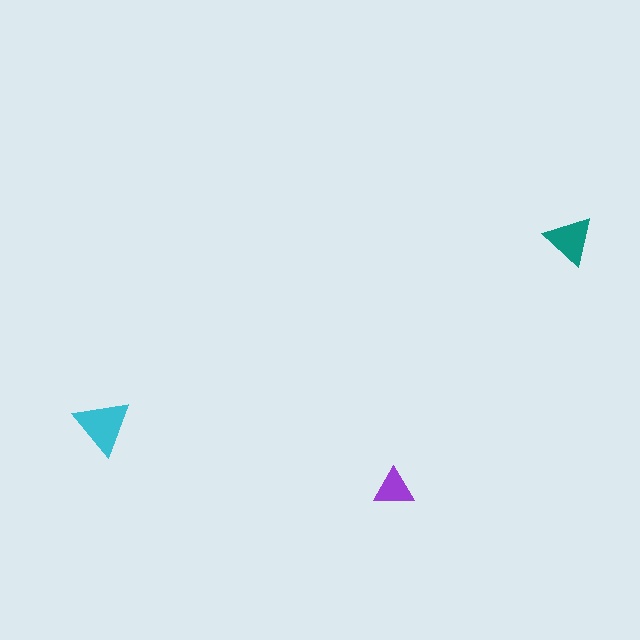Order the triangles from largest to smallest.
the cyan one, the teal one, the purple one.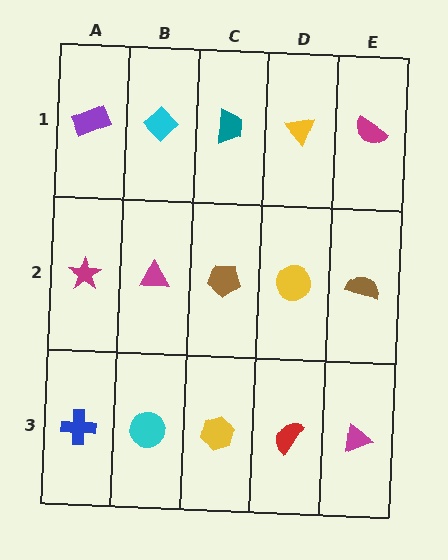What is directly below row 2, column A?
A blue cross.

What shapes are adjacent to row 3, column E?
A brown semicircle (row 2, column E), a red semicircle (row 3, column D).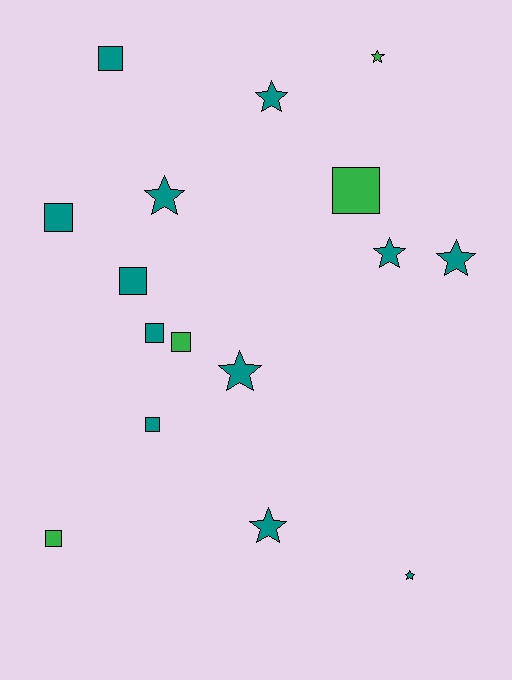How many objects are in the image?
There are 16 objects.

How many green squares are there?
There are 3 green squares.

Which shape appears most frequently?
Square, with 8 objects.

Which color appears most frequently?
Teal, with 12 objects.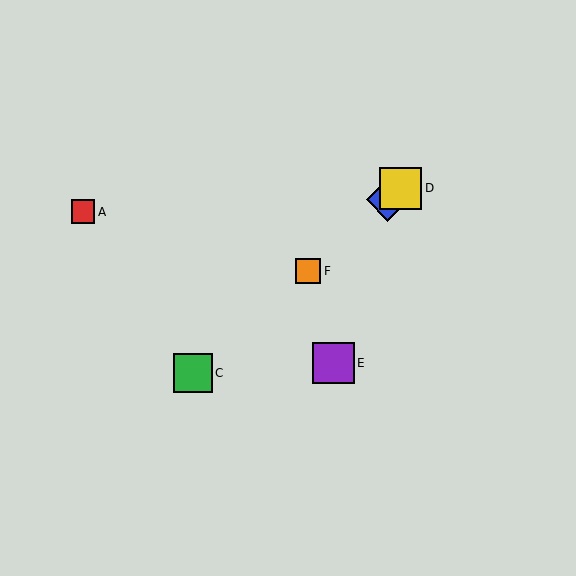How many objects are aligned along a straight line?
4 objects (B, C, D, F) are aligned along a straight line.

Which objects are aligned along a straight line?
Objects B, C, D, F are aligned along a straight line.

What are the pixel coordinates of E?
Object E is at (333, 363).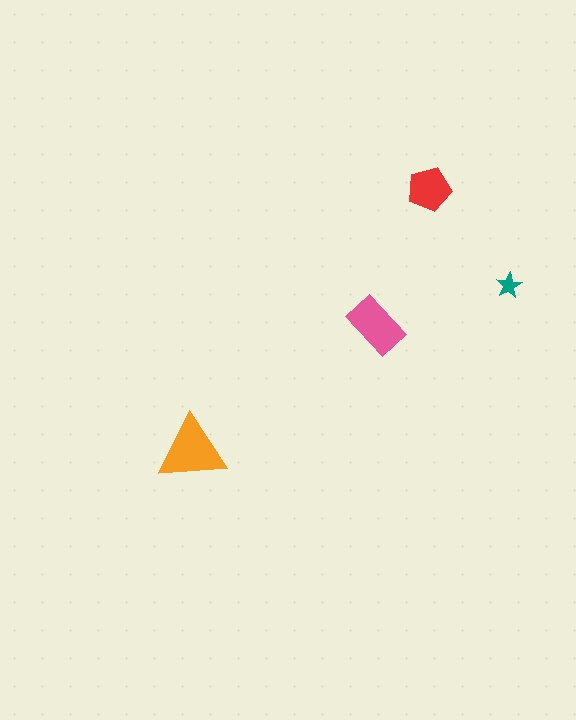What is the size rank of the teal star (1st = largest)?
4th.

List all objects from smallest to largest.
The teal star, the red pentagon, the pink rectangle, the orange triangle.